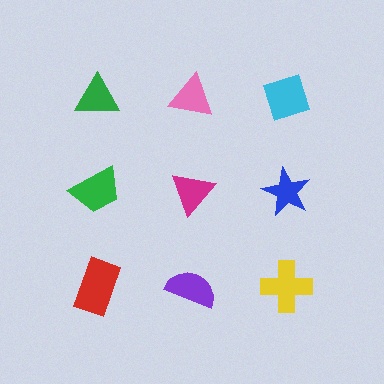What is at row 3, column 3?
A yellow cross.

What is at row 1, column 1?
A green triangle.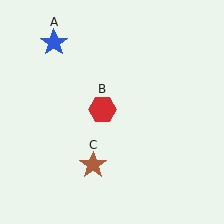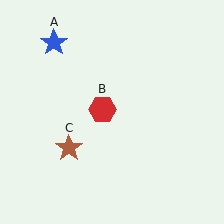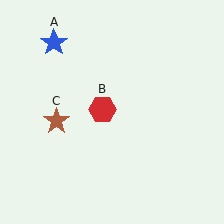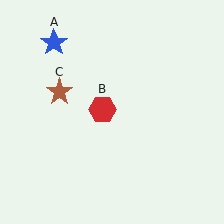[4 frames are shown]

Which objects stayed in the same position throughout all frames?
Blue star (object A) and red hexagon (object B) remained stationary.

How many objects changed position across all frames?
1 object changed position: brown star (object C).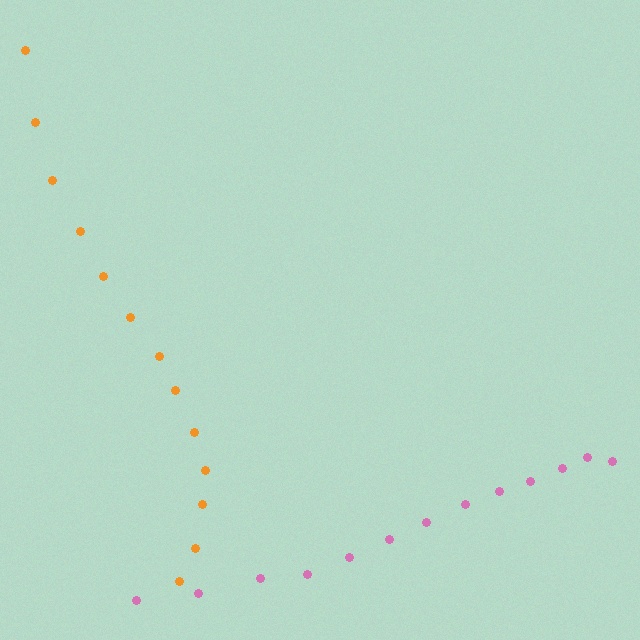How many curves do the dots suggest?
There are 2 distinct paths.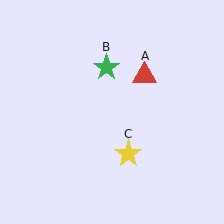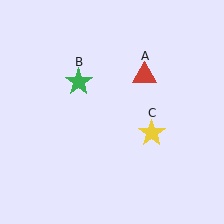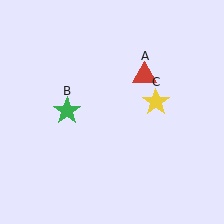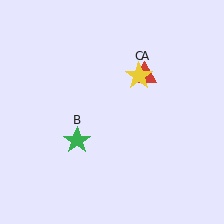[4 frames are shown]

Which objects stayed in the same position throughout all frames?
Red triangle (object A) remained stationary.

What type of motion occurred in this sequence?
The green star (object B), yellow star (object C) rotated counterclockwise around the center of the scene.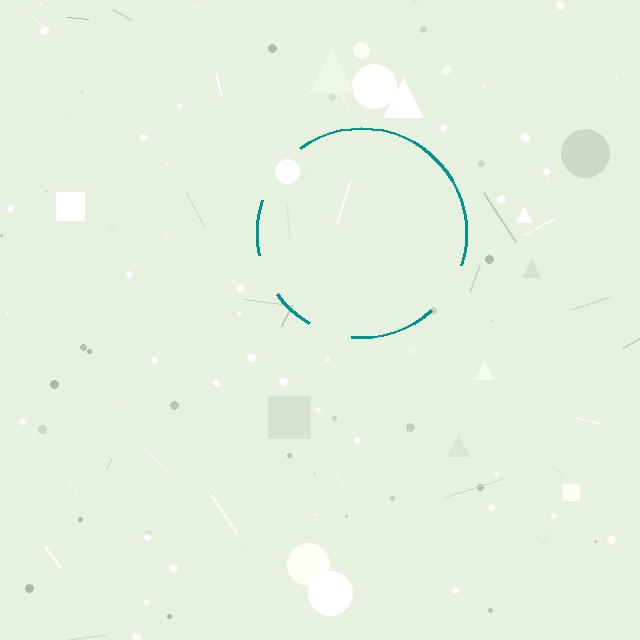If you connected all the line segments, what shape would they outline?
They would outline a circle.